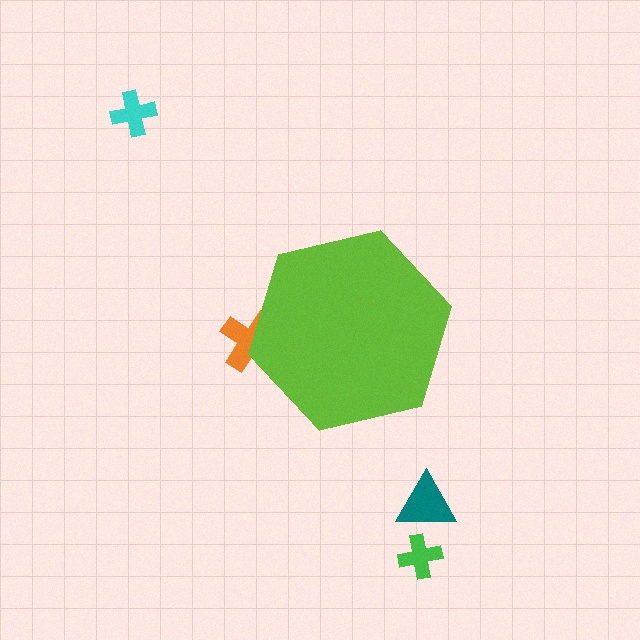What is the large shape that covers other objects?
A lime hexagon.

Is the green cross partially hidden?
No, the green cross is fully visible.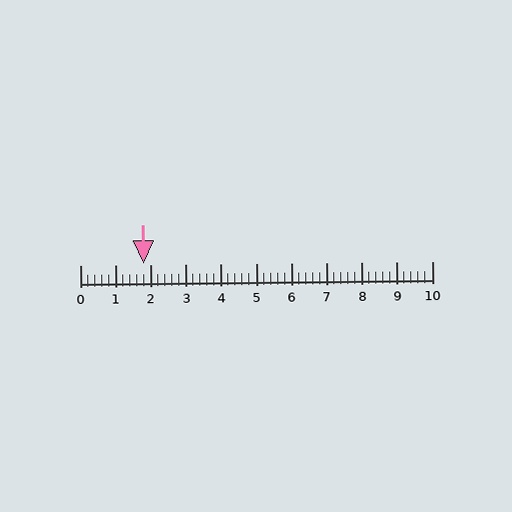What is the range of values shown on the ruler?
The ruler shows values from 0 to 10.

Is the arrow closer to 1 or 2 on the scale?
The arrow is closer to 2.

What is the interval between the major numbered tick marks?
The major tick marks are spaced 1 units apart.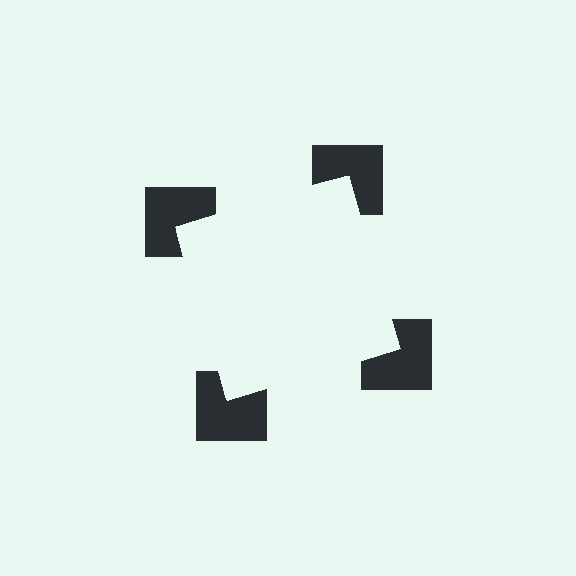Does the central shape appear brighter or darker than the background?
It typically appears slightly brighter than the background, even though no actual brightness change is drawn.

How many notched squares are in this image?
There are 4 — one at each vertex of the illusory square.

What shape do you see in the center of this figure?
An illusory square — its edges are inferred from the aligned wedge cuts in the notched squares, not physically drawn.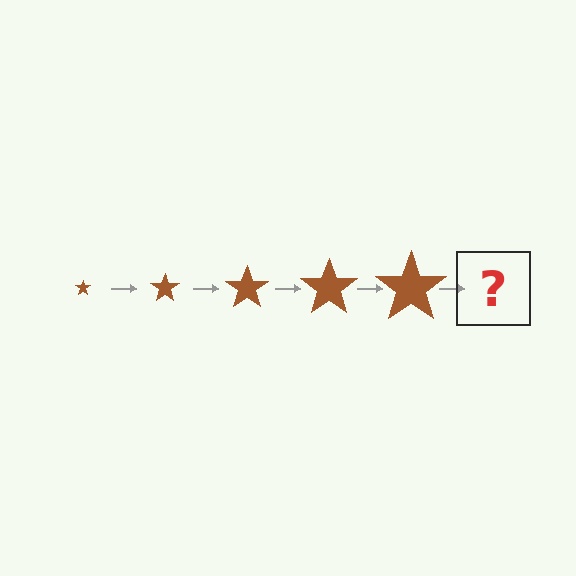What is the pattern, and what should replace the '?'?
The pattern is that the star gets progressively larger each step. The '?' should be a brown star, larger than the previous one.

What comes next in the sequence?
The next element should be a brown star, larger than the previous one.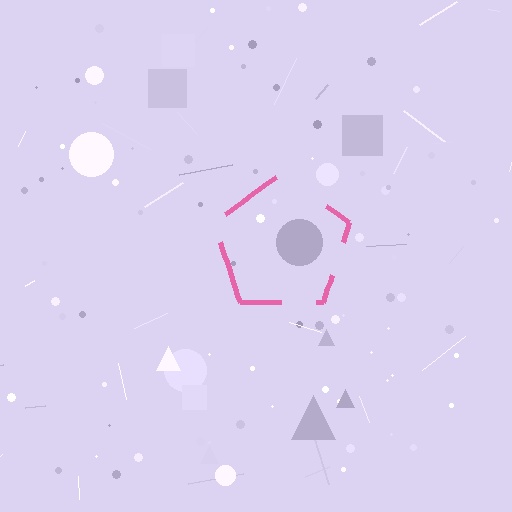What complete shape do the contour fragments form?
The contour fragments form a pentagon.